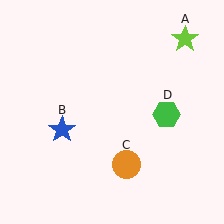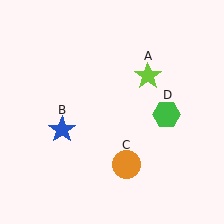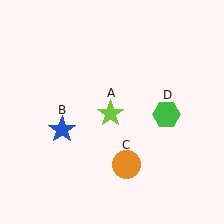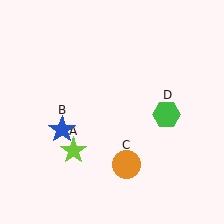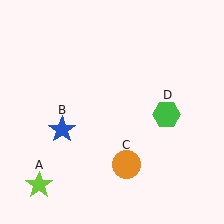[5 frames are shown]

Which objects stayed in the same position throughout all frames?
Blue star (object B) and orange circle (object C) and green hexagon (object D) remained stationary.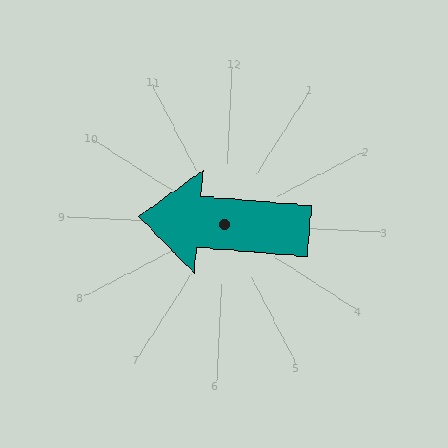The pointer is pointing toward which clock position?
Roughly 9 o'clock.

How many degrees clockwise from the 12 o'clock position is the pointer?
Approximately 272 degrees.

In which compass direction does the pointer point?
West.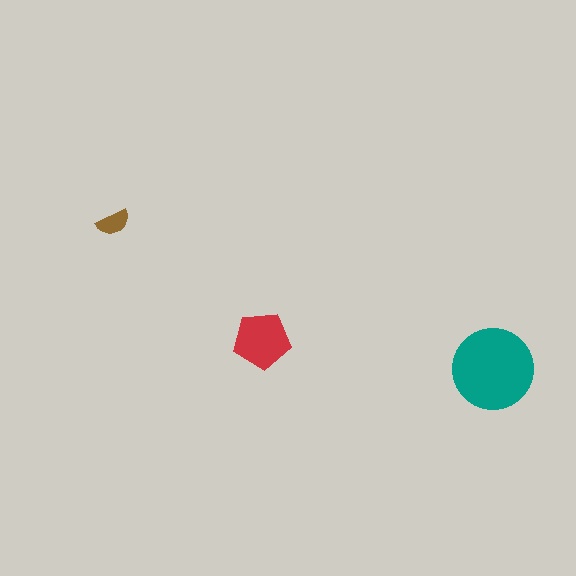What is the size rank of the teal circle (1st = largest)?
1st.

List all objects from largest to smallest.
The teal circle, the red pentagon, the brown semicircle.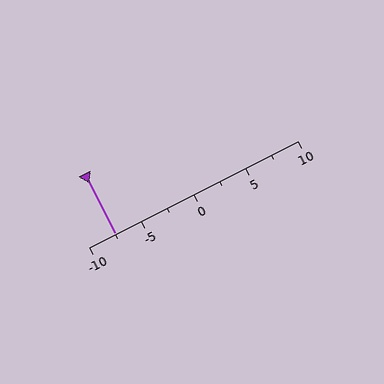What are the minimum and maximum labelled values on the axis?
The axis runs from -10 to 10.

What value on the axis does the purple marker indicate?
The marker indicates approximately -7.5.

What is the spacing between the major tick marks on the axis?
The major ticks are spaced 5 apart.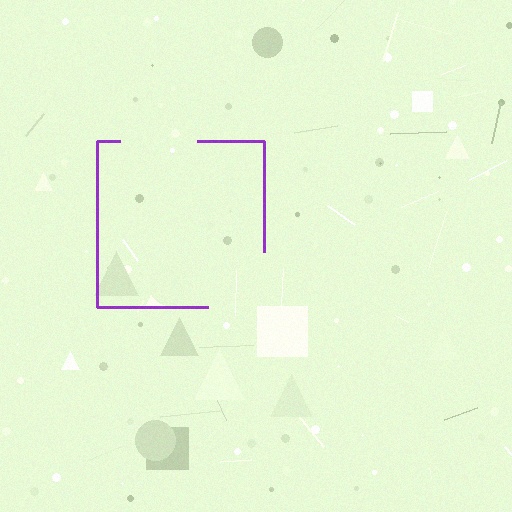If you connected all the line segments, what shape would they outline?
They would outline a square.